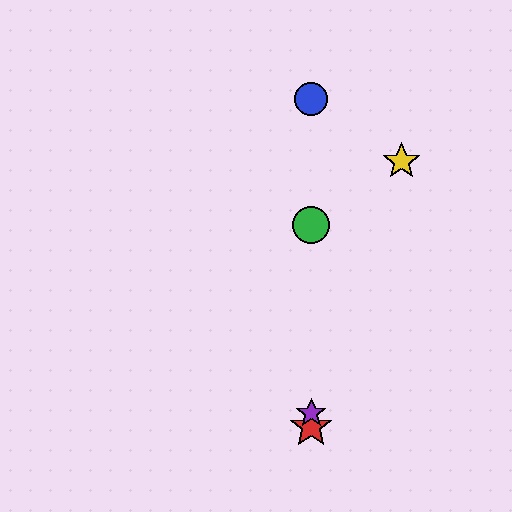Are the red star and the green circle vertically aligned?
Yes, both are at x≈311.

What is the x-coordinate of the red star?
The red star is at x≈311.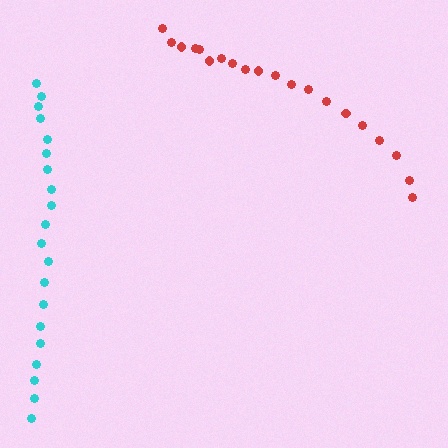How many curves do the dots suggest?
There are 2 distinct paths.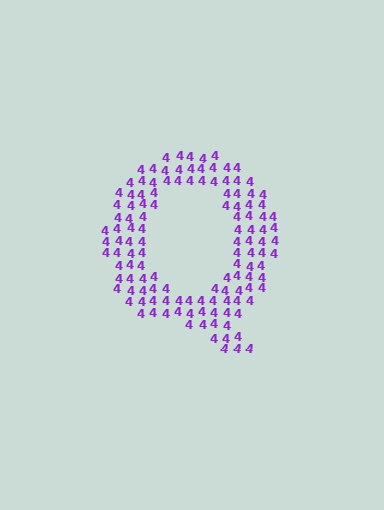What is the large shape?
The large shape is the letter Q.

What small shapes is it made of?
It is made of small digit 4's.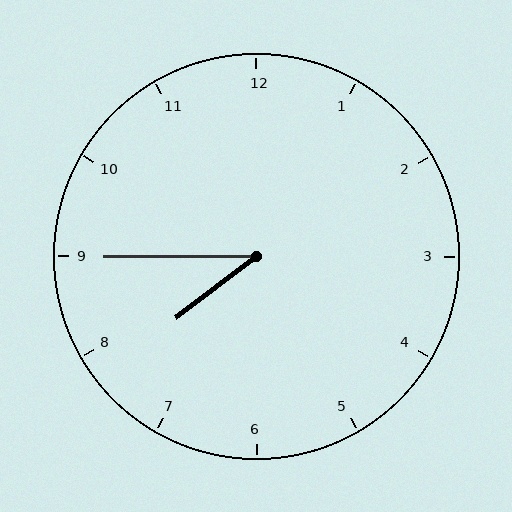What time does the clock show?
7:45.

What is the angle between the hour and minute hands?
Approximately 38 degrees.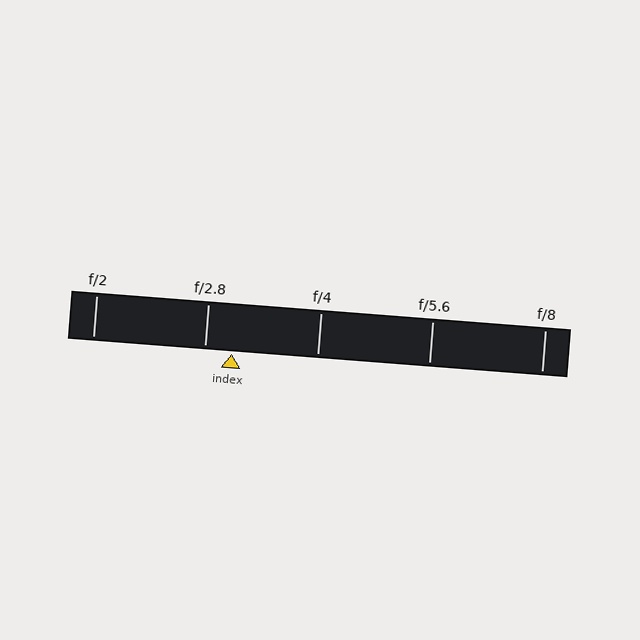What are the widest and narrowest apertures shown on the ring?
The widest aperture shown is f/2 and the narrowest is f/8.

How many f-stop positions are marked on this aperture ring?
There are 5 f-stop positions marked.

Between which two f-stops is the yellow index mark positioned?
The index mark is between f/2.8 and f/4.